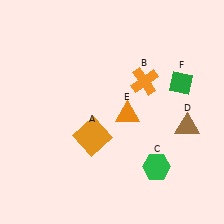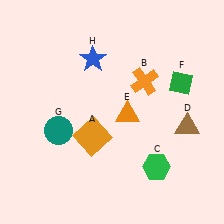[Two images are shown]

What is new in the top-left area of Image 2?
A blue star (H) was added in the top-left area of Image 2.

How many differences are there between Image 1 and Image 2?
There are 2 differences between the two images.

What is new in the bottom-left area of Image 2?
A teal circle (G) was added in the bottom-left area of Image 2.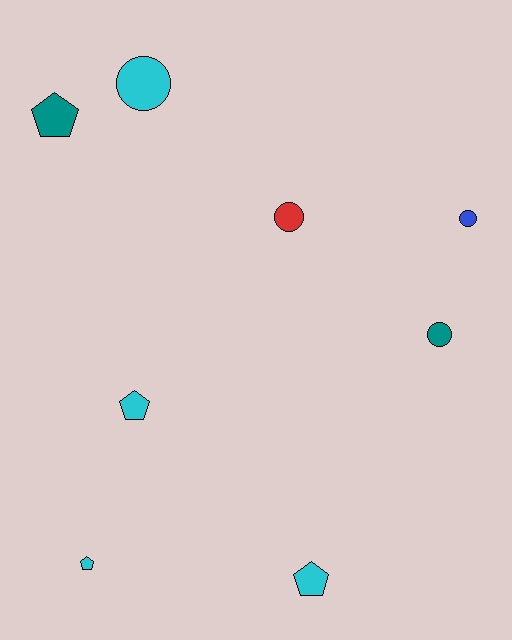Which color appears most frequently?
Cyan, with 4 objects.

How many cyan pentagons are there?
There are 3 cyan pentagons.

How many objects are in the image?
There are 8 objects.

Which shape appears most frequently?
Circle, with 4 objects.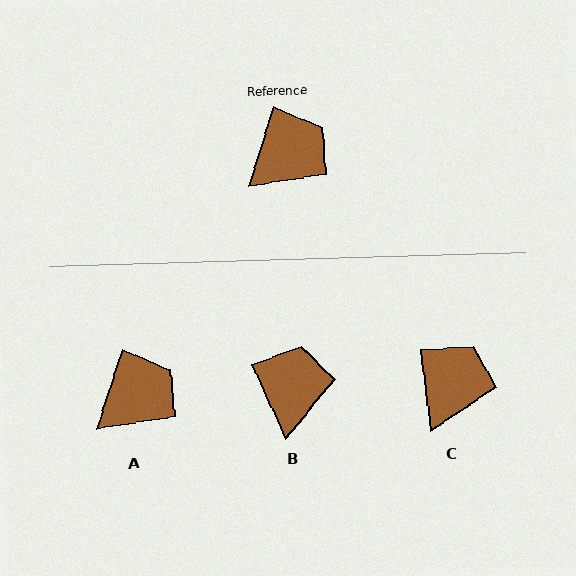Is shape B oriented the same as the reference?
No, it is off by about 42 degrees.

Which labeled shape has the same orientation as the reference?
A.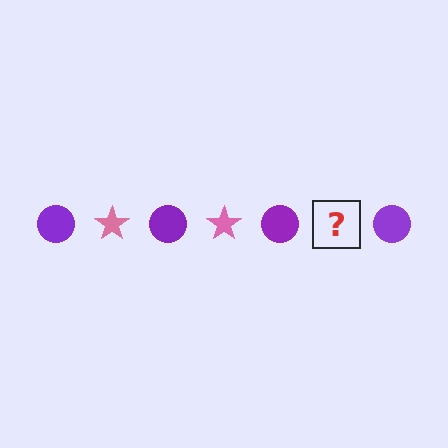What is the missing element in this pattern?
The missing element is a pink star.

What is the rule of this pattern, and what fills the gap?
The rule is that the pattern alternates between purple circle and pink star. The gap should be filled with a pink star.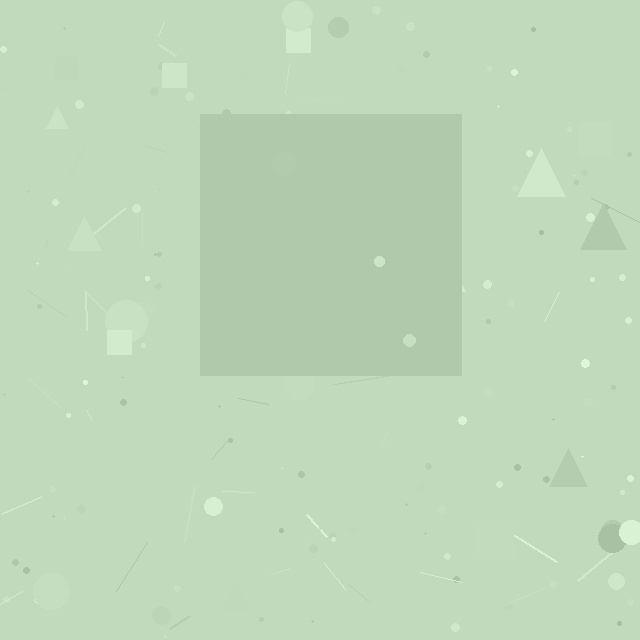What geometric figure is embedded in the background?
A square is embedded in the background.